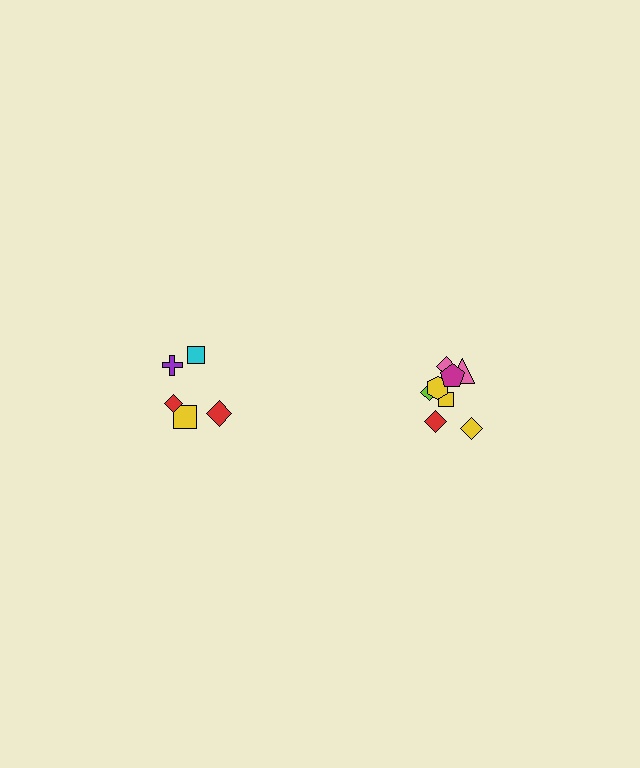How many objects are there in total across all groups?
There are 13 objects.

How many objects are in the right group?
There are 8 objects.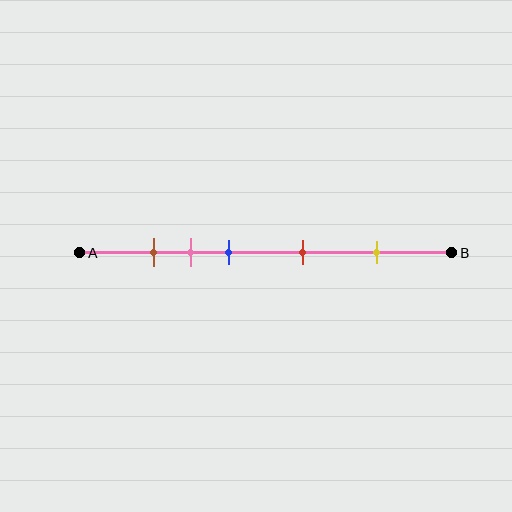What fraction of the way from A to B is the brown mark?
The brown mark is approximately 20% (0.2) of the way from A to B.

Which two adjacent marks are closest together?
The brown and pink marks are the closest adjacent pair.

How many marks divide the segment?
There are 5 marks dividing the segment.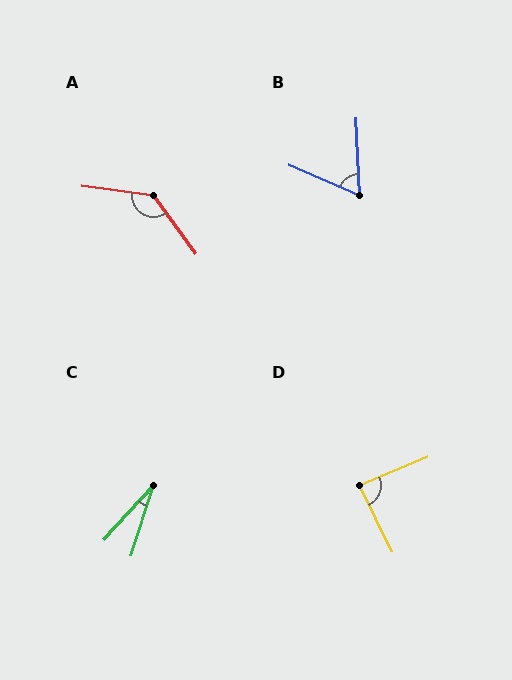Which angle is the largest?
A, at approximately 134 degrees.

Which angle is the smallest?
C, at approximately 25 degrees.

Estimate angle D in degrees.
Approximately 86 degrees.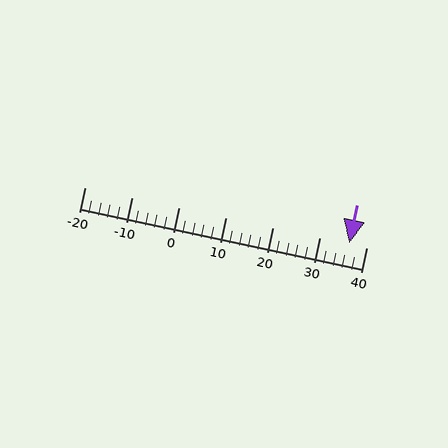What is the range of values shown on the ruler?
The ruler shows values from -20 to 40.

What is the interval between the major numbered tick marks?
The major tick marks are spaced 10 units apart.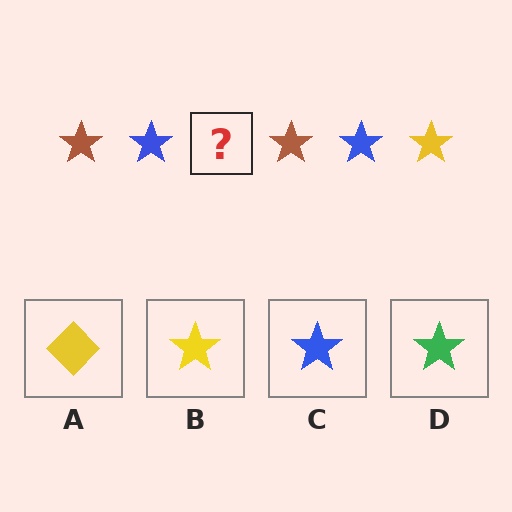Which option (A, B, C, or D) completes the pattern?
B.